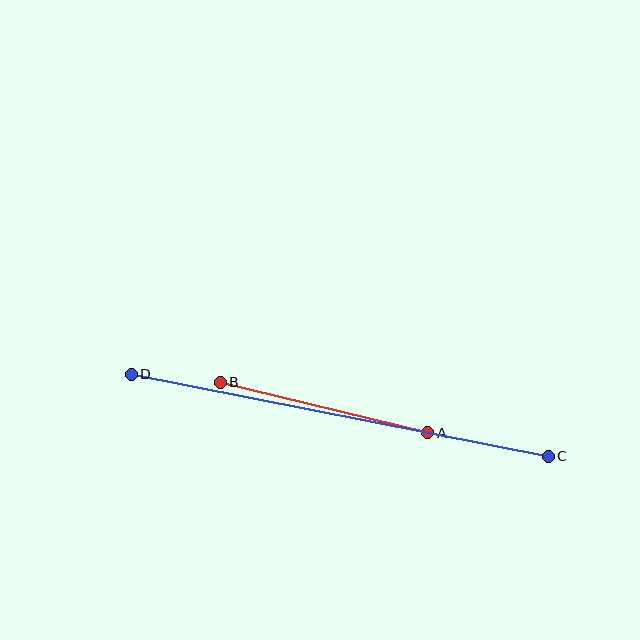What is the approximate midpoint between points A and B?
The midpoint is at approximately (324, 407) pixels.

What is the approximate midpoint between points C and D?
The midpoint is at approximately (340, 415) pixels.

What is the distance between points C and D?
The distance is approximately 425 pixels.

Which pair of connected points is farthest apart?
Points C and D are farthest apart.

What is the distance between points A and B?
The distance is approximately 214 pixels.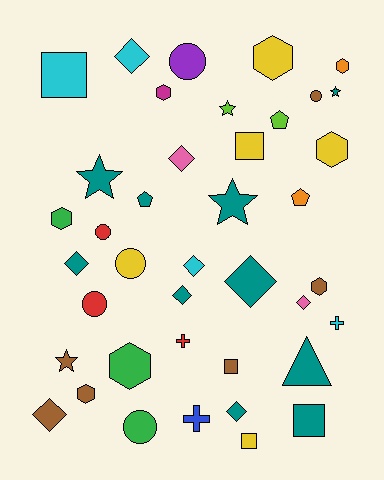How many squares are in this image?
There are 5 squares.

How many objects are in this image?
There are 40 objects.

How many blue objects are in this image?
There is 1 blue object.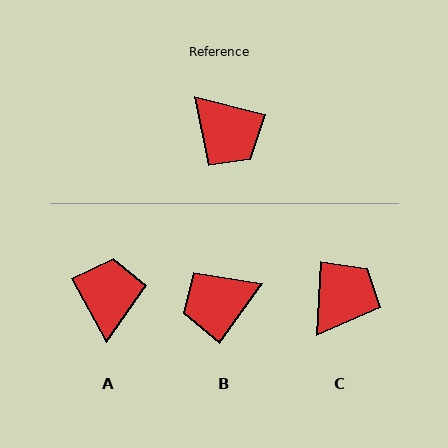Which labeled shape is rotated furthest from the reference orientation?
A, about 133 degrees away.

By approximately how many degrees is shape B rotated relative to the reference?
Approximately 111 degrees clockwise.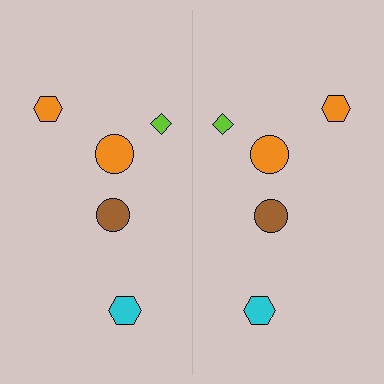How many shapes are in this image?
There are 10 shapes in this image.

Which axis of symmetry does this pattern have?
The pattern has a vertical axis of symmetry running through the center of the image.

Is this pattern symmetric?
Yes, this pattern has bilateral (reflection) symmetry.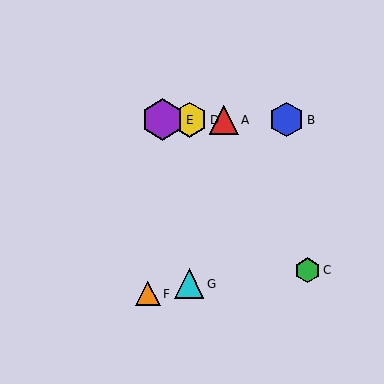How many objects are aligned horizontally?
4 objects (A, B, D, E) are aligned horizontally.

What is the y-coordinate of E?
Object E is at y≈120.